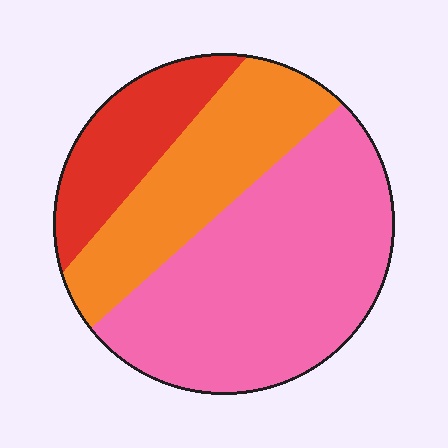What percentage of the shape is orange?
Orange takes up about one quarter (1/4) of the shape.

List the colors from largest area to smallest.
From largest to smallest: pink, orange, red.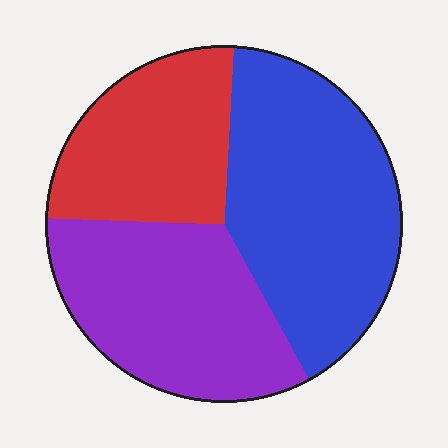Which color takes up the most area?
Blue, at roughly 40%.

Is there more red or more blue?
Blue.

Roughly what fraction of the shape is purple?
Purple takes up between a quarter and a half of the shape.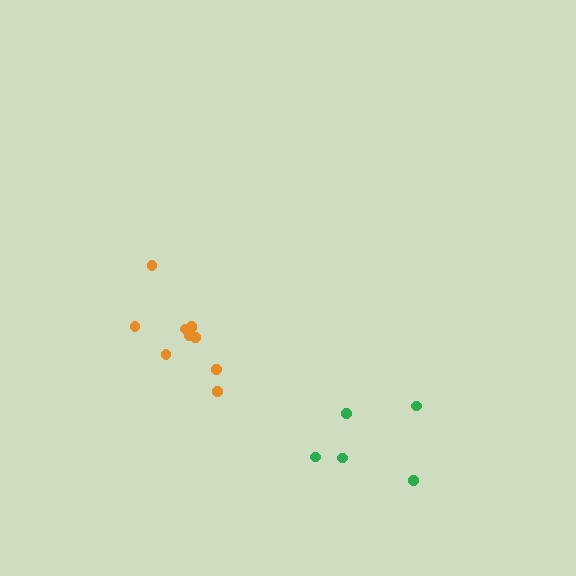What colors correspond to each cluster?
The clusters are colored: orange, green.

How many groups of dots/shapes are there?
There are 2 groups.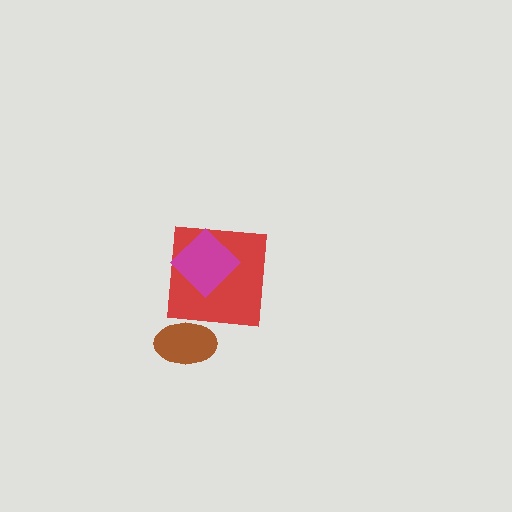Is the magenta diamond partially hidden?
No, no other shape covers it.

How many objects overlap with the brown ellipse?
0 objects overlap with the brown ellipse.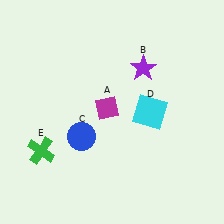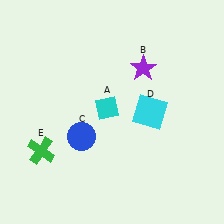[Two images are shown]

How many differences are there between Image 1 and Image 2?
There is 1 difference between the two images.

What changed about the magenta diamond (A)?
In Image 1, A is magenta. In Image 2, it changed to cyan.